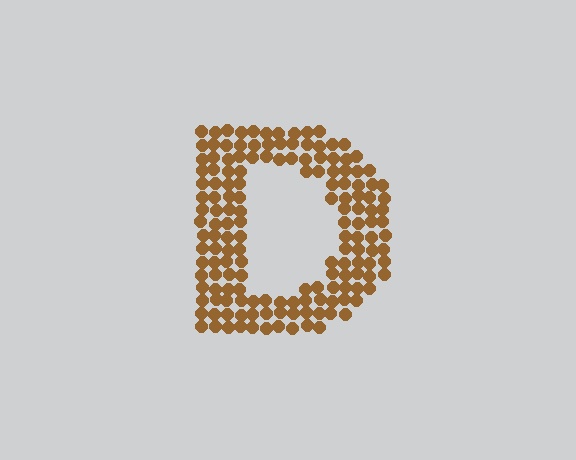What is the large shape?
The large shape is the letter D.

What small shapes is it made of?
It is made of small circles.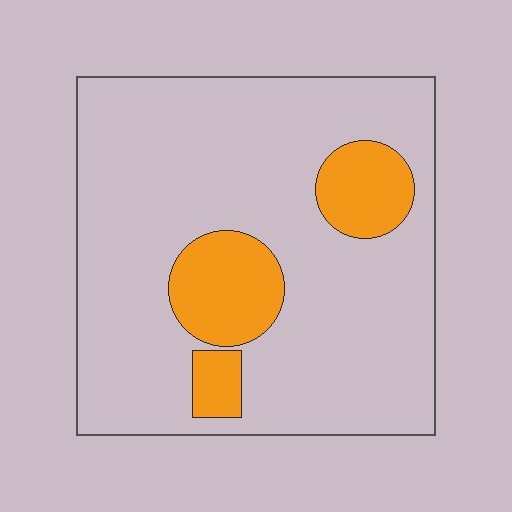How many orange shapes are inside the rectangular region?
3.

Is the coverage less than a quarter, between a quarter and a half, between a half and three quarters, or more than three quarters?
Less than a quarter.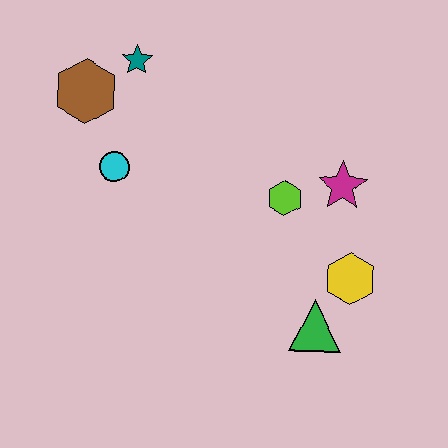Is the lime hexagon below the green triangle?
No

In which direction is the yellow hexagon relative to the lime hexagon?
The yellow hexagon is below the lime hexagon.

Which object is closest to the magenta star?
The lime hexagon is closest to the magenta star.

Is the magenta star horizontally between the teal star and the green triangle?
No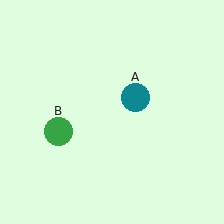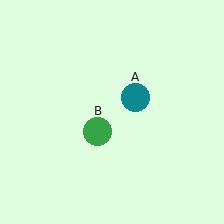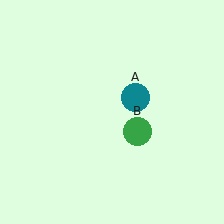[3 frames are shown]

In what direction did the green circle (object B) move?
The green circle (object B) moved right.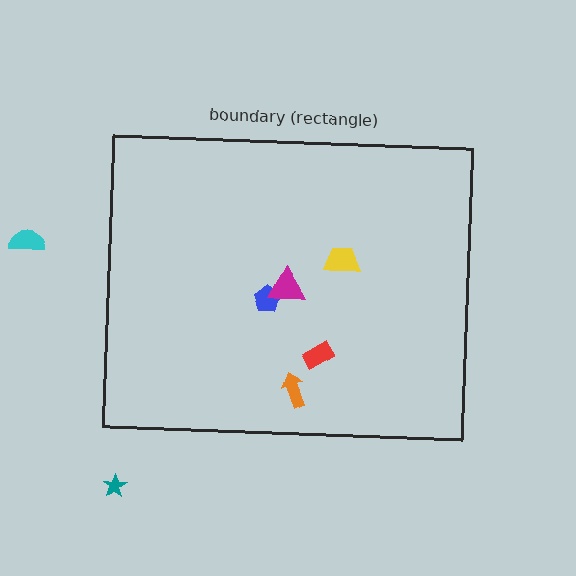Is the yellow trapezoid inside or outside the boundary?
Inside.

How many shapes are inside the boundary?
5 inside, 2 outside.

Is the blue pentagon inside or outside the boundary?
Inside.